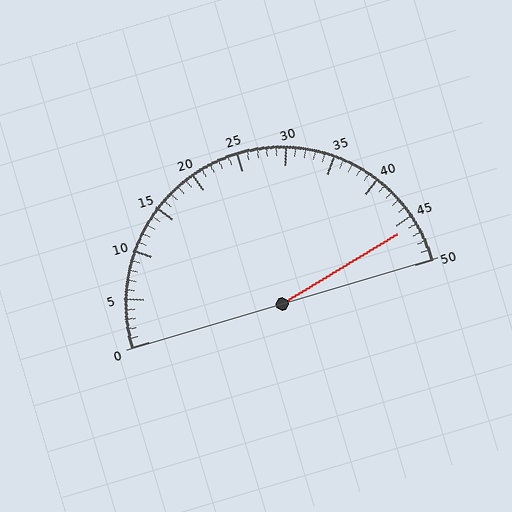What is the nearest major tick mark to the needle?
The nearest major tick mark is 45.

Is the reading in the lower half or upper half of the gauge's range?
The reading is in the upper half of the range (0 to 50).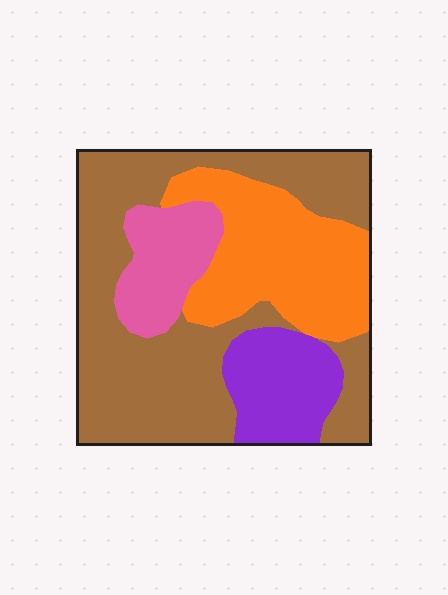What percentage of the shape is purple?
Purple takes up less than a quarter of the shape.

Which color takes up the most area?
Brown, at roughly 50%.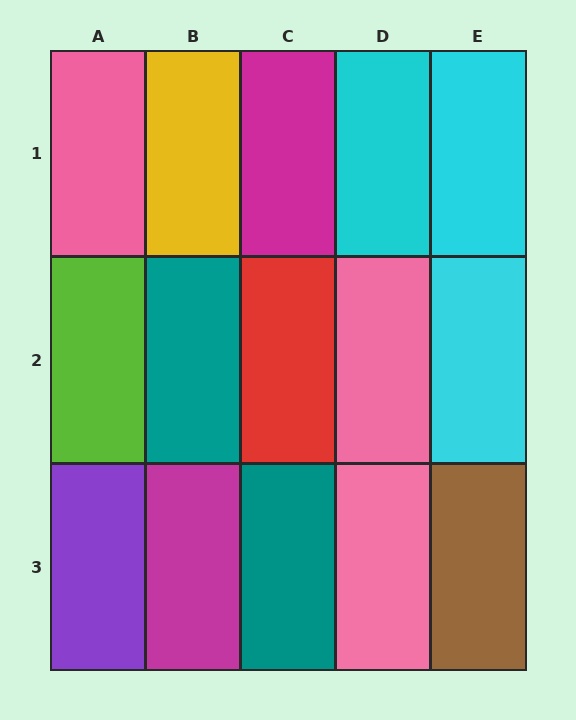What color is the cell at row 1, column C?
Magenta.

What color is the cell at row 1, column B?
Yellow.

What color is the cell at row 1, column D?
Cyan.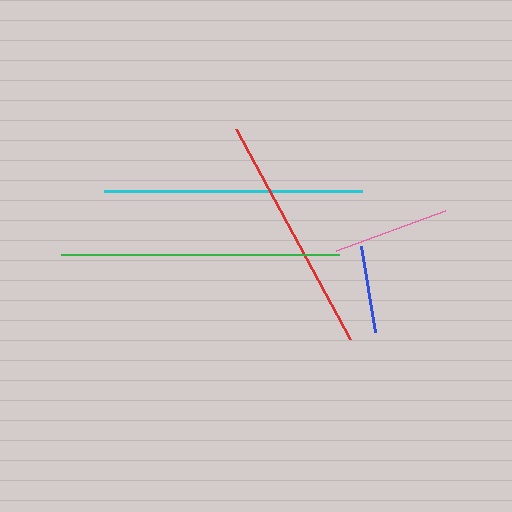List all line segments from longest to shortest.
From longest to shortest: green, cyan, red, pink, blue.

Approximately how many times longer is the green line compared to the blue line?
The green line is approximately 3.2 times the length of the blue line.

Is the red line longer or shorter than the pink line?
The red line is longer than the pink line.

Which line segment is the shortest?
The blue line is the shortest at approximately 88 pixels.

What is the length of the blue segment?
The blue segment is approximately 88 pixels long.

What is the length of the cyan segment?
The cyan segment is approximately 258 pixels long.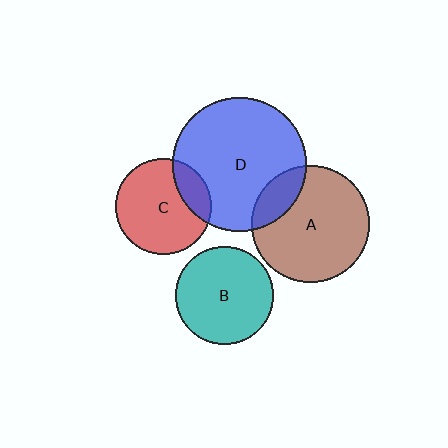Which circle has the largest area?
Circle D (blue).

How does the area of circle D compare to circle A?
Approximately 1.3 times.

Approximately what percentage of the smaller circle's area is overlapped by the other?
Approximately 20%.